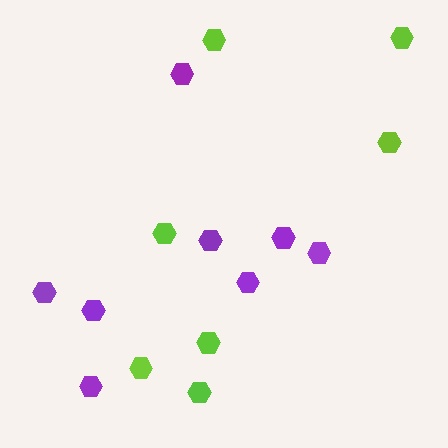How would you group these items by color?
There are 2 groups: one group of purple hexagons (8) and one group of lime hexagons (7).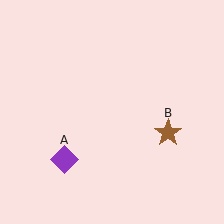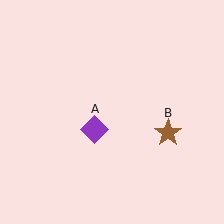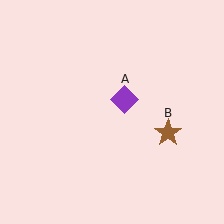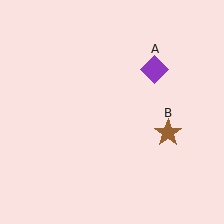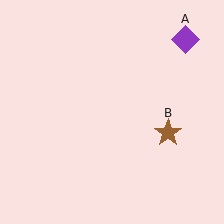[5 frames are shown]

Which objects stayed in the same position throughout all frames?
Brown star (object B) remained stationary.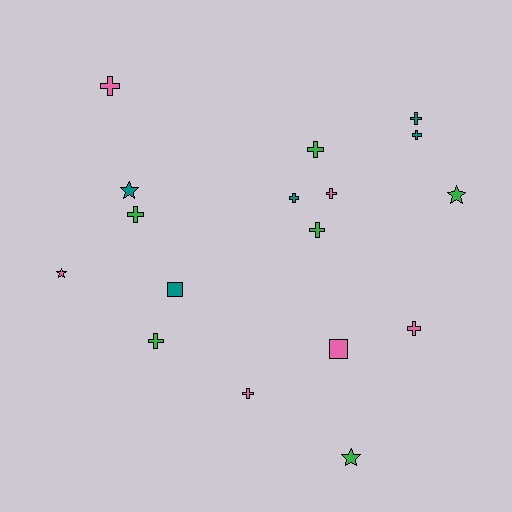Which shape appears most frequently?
Cross, with 11 objects.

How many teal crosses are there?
There are 3 teal crosses.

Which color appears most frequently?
Green, with 6 objects.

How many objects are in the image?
There are 17 objects.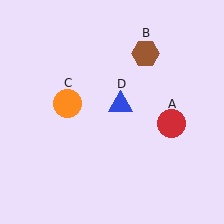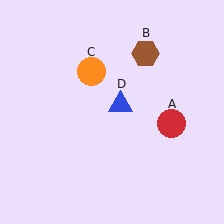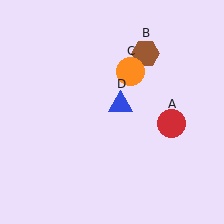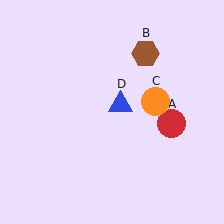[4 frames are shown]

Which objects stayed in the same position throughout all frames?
Red circle (object A) and brown hexagon (object B) and blue triangle (object D) remained stationary.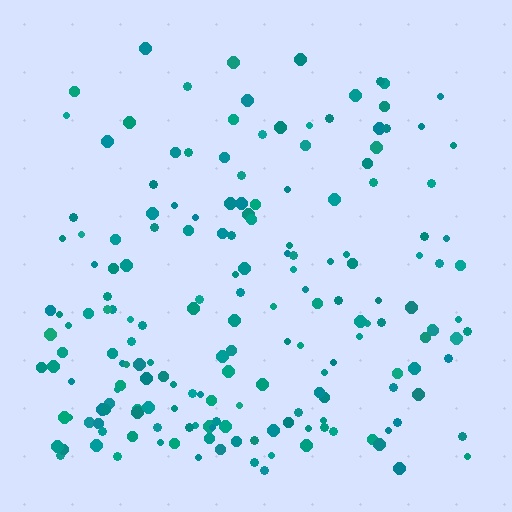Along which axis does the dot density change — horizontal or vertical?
Vertical.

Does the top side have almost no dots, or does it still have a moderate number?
Still a moderate number, just noticeably fewer than the bottom.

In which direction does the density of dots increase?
From top to bottom, with the bottom side densest.